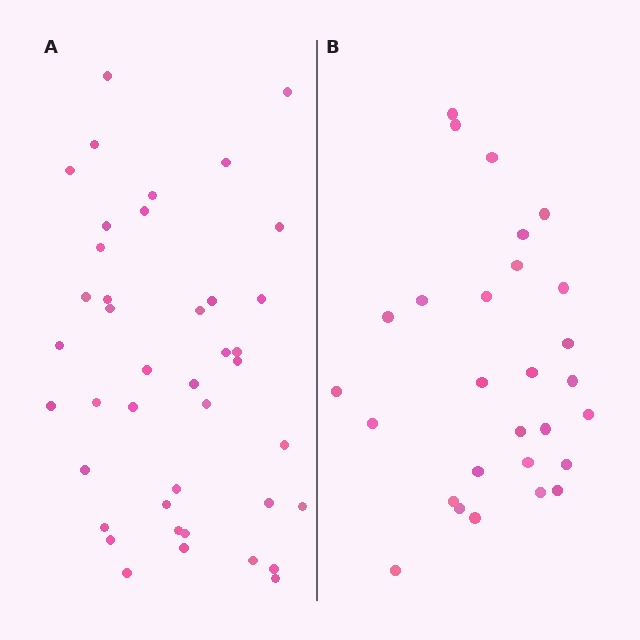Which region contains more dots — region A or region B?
Region A (the left region) has more dots.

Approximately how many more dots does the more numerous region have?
Region A has approximately 15 more dots than region B.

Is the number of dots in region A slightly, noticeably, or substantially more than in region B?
Region A has substantially more. The ratio is roughly 1.5 to 1.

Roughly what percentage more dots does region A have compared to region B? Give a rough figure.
About 45% more.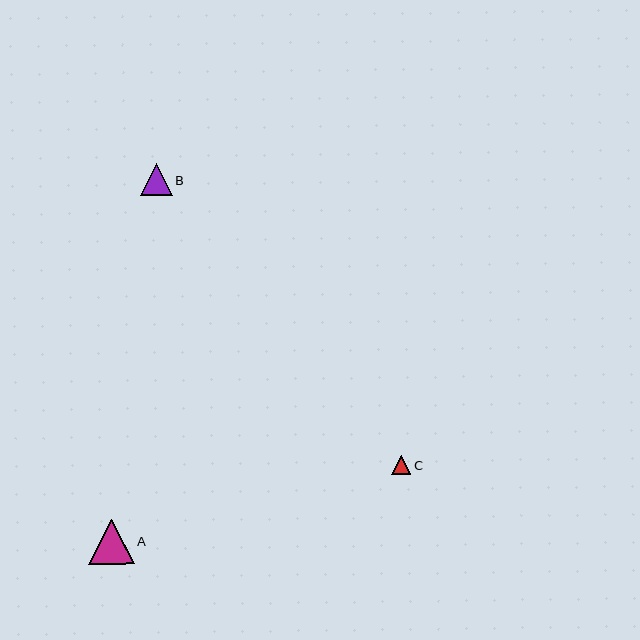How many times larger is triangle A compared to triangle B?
Triangle A is approximately 1.4 times the size of triangle B.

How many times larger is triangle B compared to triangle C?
Triangle B is approximately 1.7 times the size of triangle C.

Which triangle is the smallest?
Triangle C is the smallest with a size of approximately 19 pixels.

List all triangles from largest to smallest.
From largest to smallest: A, B, C.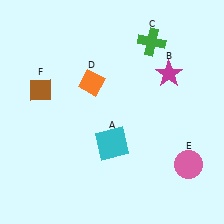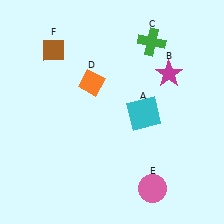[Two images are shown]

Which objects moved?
The objects that moved are: the cyan square (A), the pink circle (E), the brown diamond (F).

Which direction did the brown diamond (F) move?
The brown diamond (F) moved up.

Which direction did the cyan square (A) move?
The cyan square (A) moved right.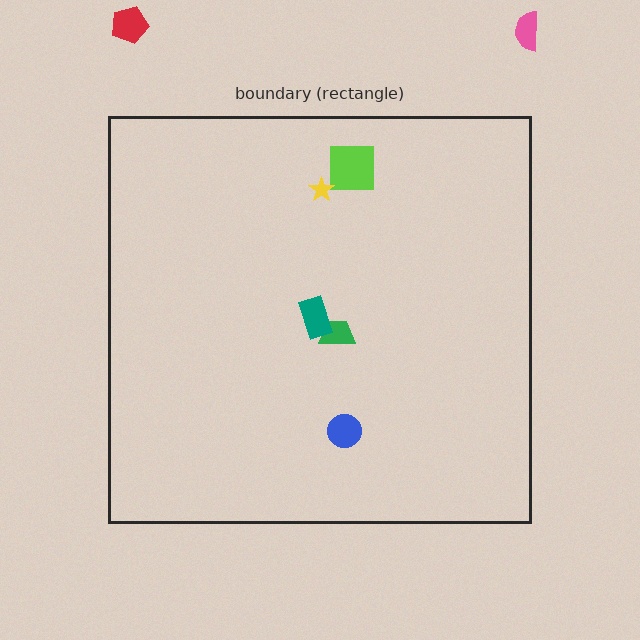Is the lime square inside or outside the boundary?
Inside.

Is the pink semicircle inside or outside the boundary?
Outside.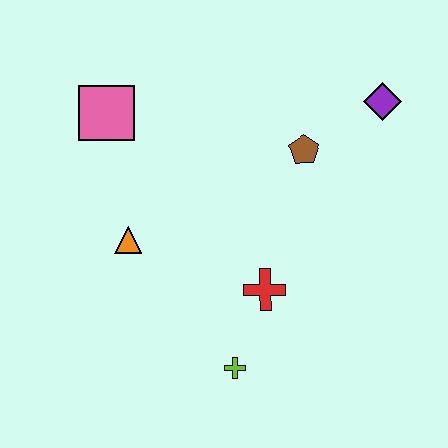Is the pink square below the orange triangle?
No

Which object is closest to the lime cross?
The red cross is closest to the lime cross.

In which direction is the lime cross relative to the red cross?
The lime cross is below the red cross.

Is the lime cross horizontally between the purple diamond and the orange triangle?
Yes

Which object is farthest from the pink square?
The lime cross is farthest from the pink square.